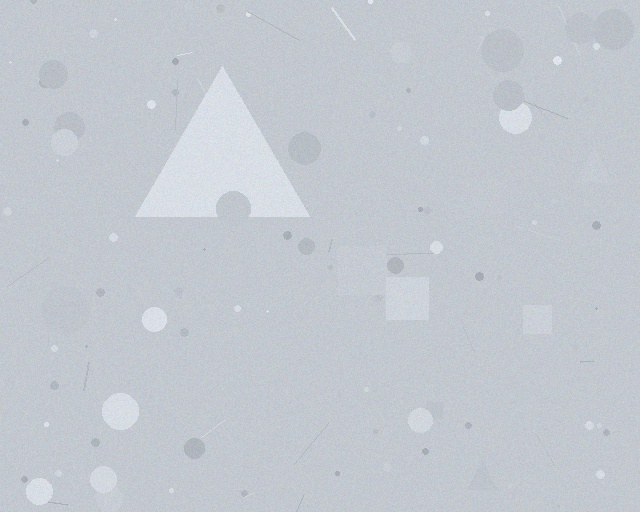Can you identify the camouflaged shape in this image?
The camouflaged shape is a triangle.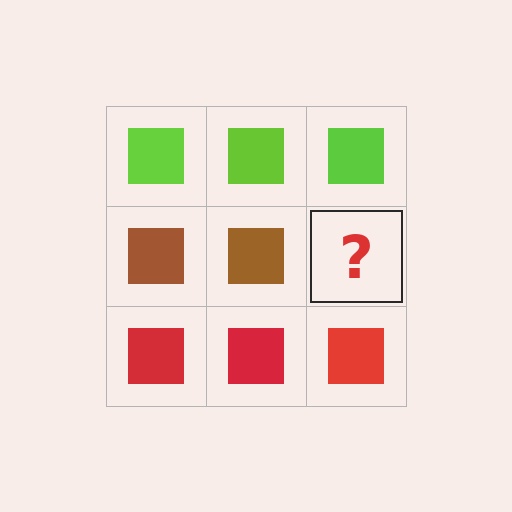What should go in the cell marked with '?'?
The missing cell should contain a brown square.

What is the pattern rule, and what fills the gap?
The rule is that each row has a consistent color. The gap should be filled with a brown square.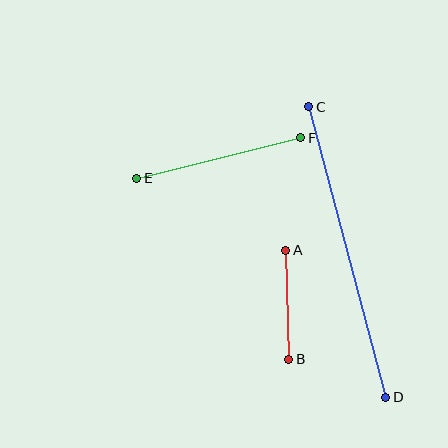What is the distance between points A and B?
The distance is approximately 109 pixels.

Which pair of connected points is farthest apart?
Points C and D are farthest apart.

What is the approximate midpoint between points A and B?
The midpoint is at approximately (287, 305) pixels.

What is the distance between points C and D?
The distance is approximately 301 pixels.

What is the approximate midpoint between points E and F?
The midpoint is at approximately (219, 158) pixels.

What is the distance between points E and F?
The distance is approximately 169 pixels.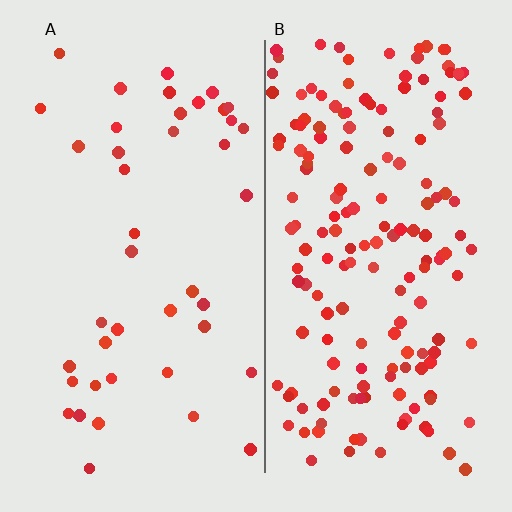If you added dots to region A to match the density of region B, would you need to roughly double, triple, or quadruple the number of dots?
Approximately quadruple.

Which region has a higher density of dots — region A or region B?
B (the right).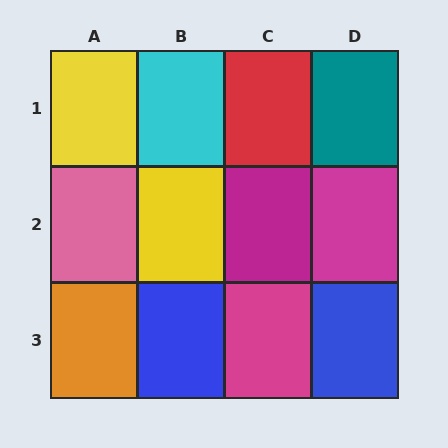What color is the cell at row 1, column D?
Teal.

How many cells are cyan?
1 cell is cyan.